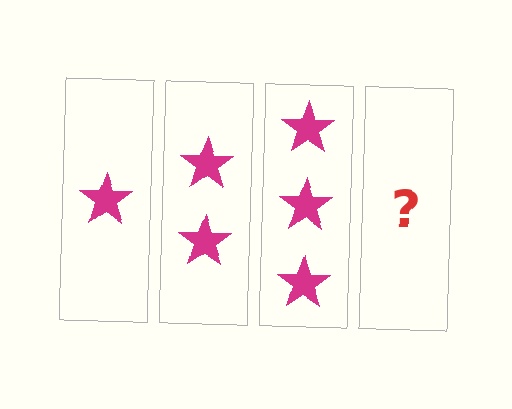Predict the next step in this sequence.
The next step is 4 stars.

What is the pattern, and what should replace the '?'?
The pattern is that each step adds one more star. The '?' should be 4 stars.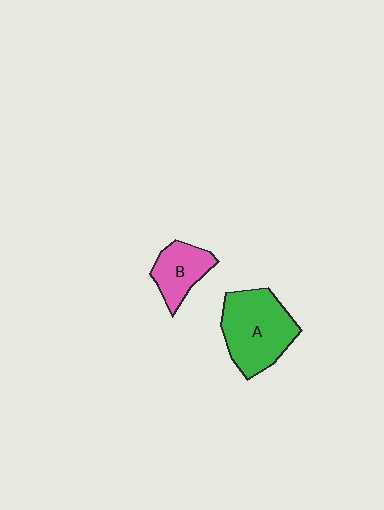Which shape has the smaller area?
Shape B (pink).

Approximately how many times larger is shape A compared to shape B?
Approximately 1.8 times.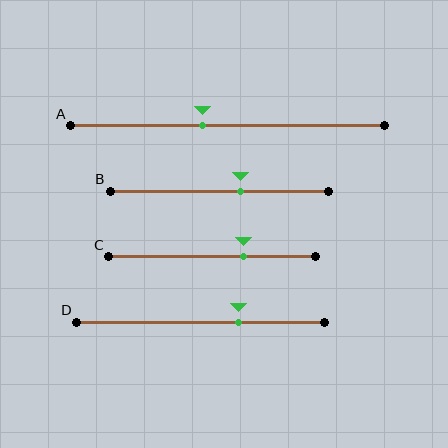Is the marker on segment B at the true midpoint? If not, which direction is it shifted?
No, the marker on segment B is shifted to the right by about 10% of the segment length.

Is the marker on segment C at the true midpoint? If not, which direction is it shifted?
No, the marker on segment C is shifted to the right by about 15% of the segment length.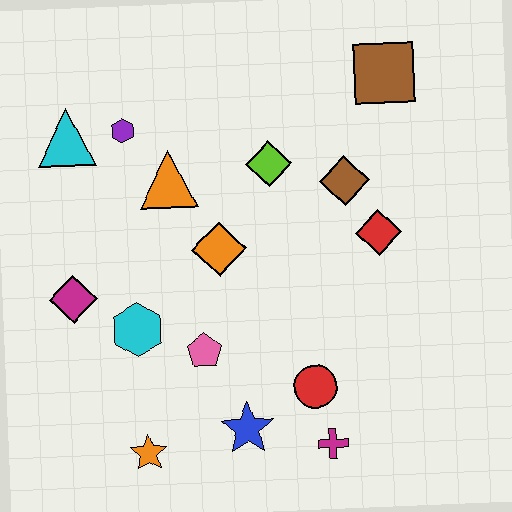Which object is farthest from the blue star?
The brown square is farthest from the blue star.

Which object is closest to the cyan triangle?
The purple hexagon is closest to the cyan triangle.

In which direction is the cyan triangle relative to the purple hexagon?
The cyan triangle is to the left of the purple hexagon.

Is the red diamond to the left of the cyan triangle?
No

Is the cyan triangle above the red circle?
Yes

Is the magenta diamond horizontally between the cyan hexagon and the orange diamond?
No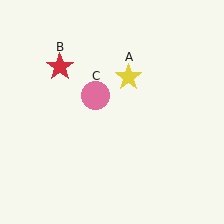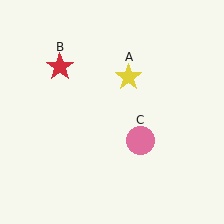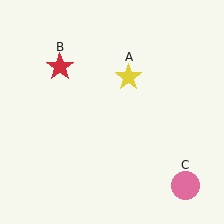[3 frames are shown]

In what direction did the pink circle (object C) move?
The pink circle (object C) moved down and to the right.